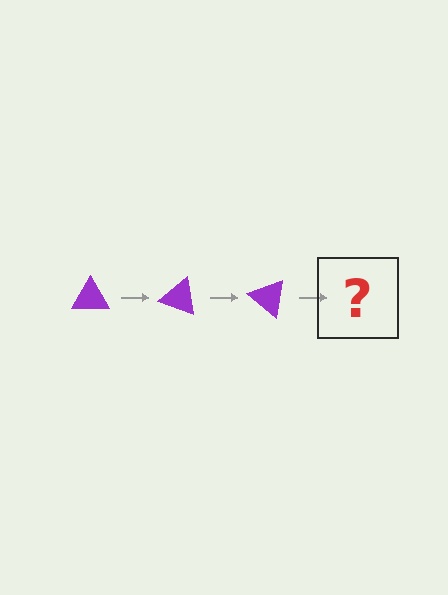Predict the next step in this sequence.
The next step is a purple triangle rotated 60 degrees.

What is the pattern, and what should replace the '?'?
The pattern is that the triangle rotates 20 degrees each step. The '?' should be a purple triangle rotated 60 degrees.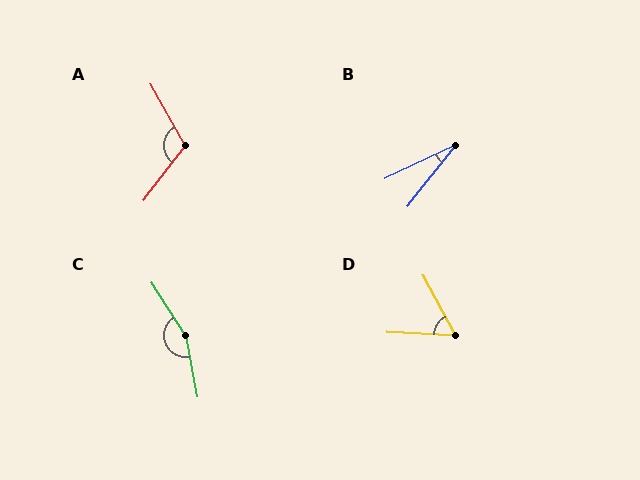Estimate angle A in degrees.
Approximately 113 degrees.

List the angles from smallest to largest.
B (26°), D (59°), A (113°), C (158°).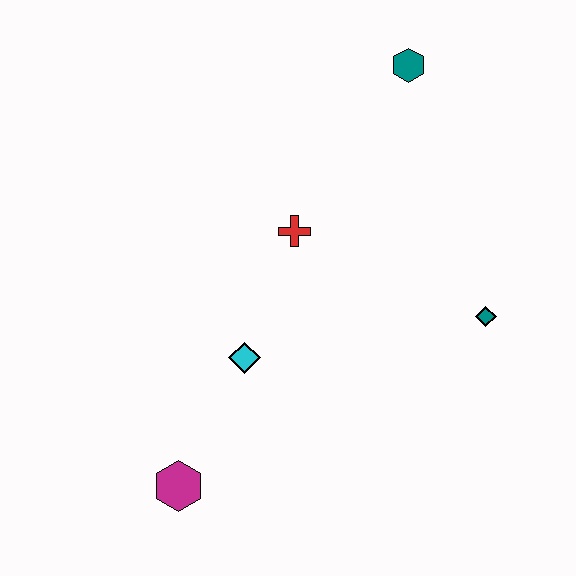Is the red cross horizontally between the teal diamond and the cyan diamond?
Yes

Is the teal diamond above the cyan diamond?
Yes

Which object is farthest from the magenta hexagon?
The teal hexagon is farthest from the magenta hexagon.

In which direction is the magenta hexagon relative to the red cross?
The magenta hexagon is below the red cross.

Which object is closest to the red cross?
The cyan diamond is closest to the red cross.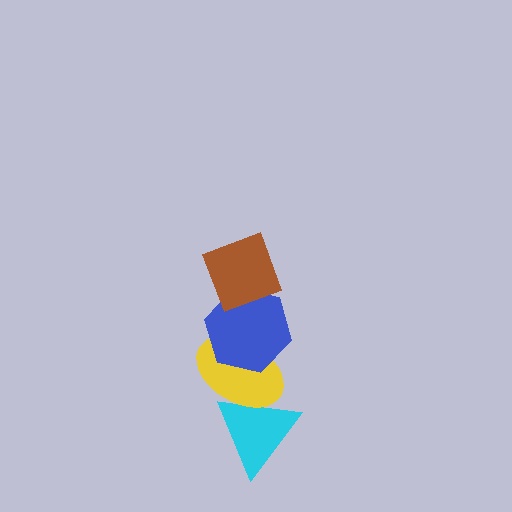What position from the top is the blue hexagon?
The blue hexagon is 2nd from the top.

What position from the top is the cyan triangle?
The cyan triangle is 4th from the top.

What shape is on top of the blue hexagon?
The brown diamond is on top of the blue hexagon.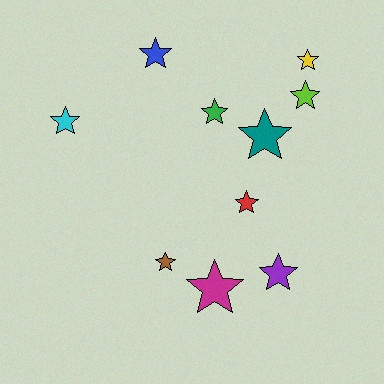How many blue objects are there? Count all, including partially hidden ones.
There is 1 blue object.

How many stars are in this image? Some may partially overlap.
There are 10 stars.